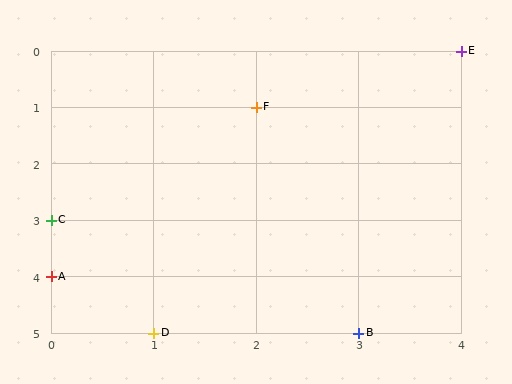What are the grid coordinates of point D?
Point D is at grid coordinates (1, 5).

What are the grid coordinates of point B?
Point B is at grid coordinates (3, 5).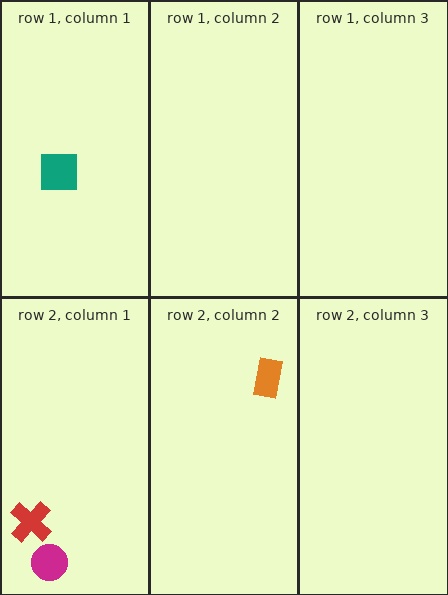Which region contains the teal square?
The row 1, column 1 region.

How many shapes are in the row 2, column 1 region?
2.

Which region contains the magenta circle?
The row 2, column 1 region.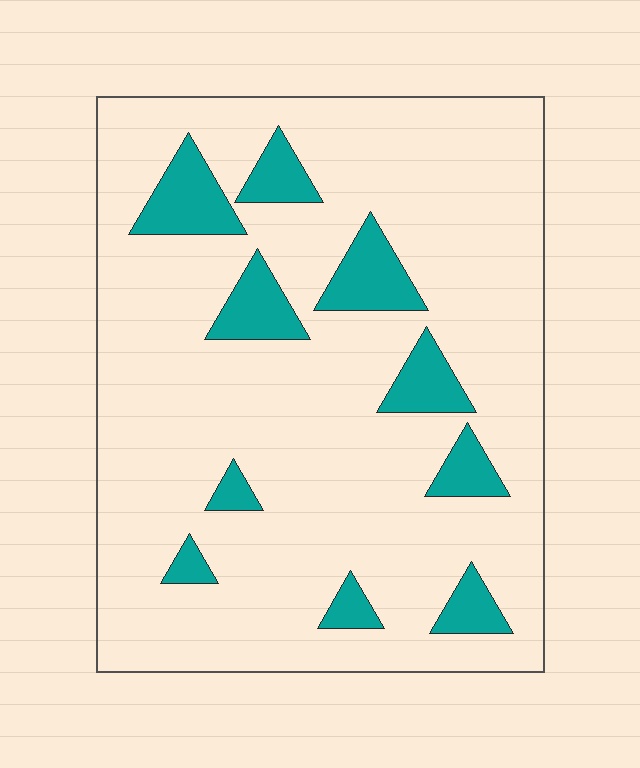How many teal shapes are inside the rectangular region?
10.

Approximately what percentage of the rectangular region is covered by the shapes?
Approximately 15%.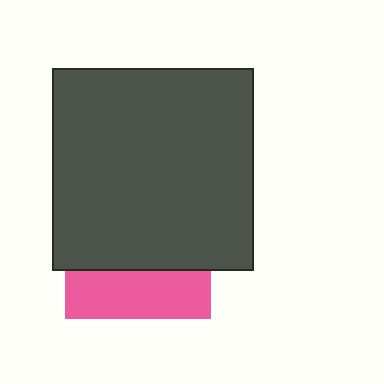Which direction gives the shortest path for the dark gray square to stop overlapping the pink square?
Moving up gives the shortest separation.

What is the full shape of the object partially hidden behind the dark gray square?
The partially hidden object is a pink square.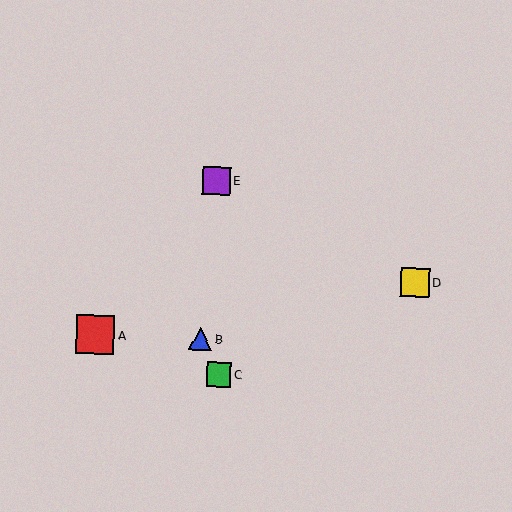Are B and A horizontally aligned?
Yes, both are at y≈339.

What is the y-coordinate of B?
Object B is at y≈339.